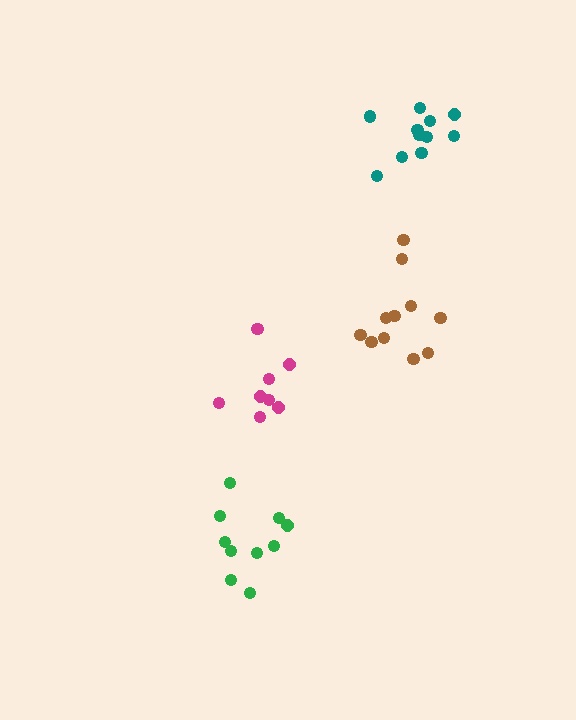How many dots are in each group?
Group 1: 8 dots, Group 2: 11 dots, Group 3: 10 dots, Group 4: 11 dots (40 total).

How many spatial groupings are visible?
There are 4 spatial groupings.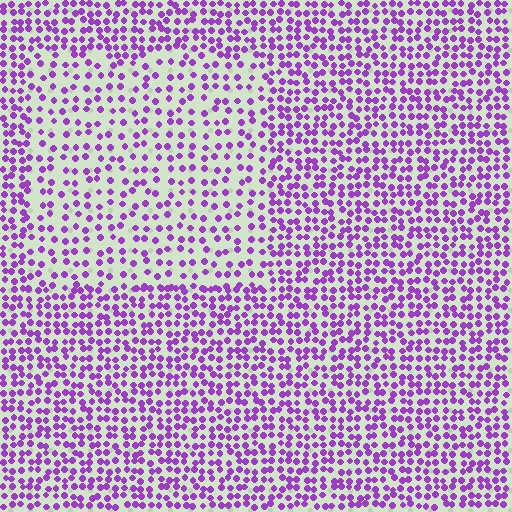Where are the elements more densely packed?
The elements are more densely packed outside the rectangle boundary.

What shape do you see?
I see a rectangle.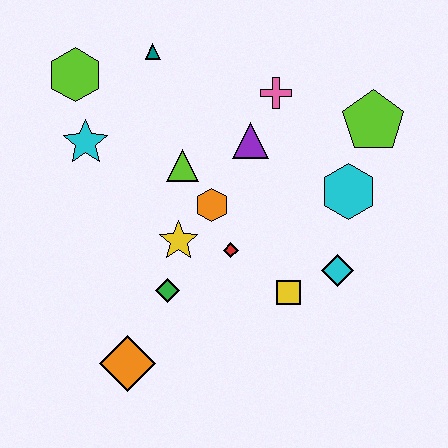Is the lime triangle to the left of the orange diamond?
No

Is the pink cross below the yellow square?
No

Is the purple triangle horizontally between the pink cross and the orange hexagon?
Yes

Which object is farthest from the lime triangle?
The orange diamond is farthest from the lime triangle.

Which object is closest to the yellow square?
The cyan diamond is closest to the yellow square.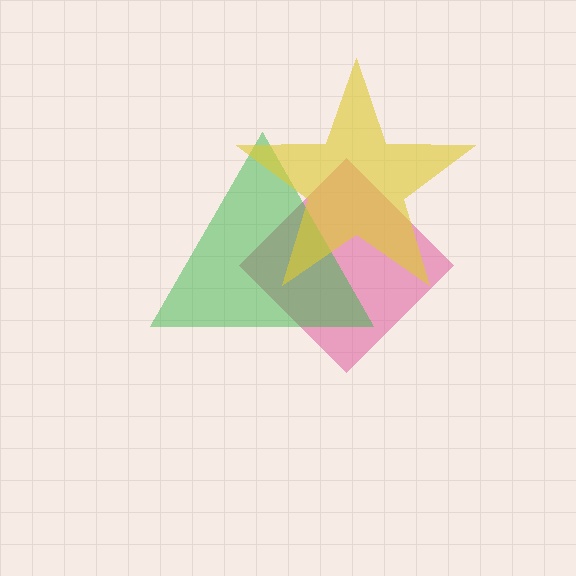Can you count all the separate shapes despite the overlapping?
Yes, there are 3 separate shapes.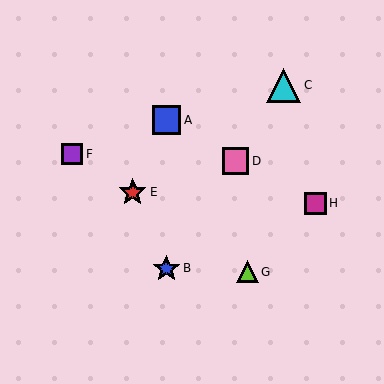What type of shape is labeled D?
Shape D is a pink square.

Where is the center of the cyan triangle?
The center of the cyan triangle is at (284, 85).